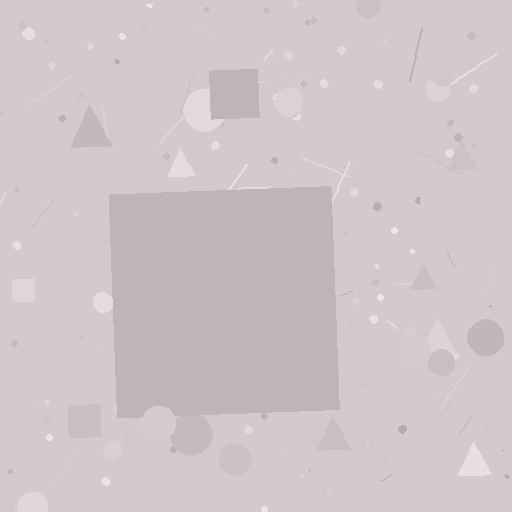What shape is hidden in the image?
A square is hidden in the image.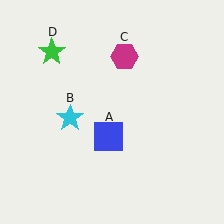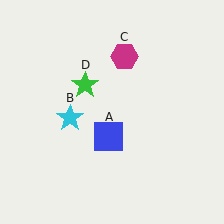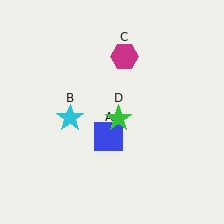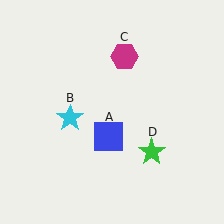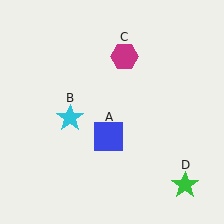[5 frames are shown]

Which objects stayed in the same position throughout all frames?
Blue square (object A) and cyan star (object B) and magenta hexagon (object C) remained stationary.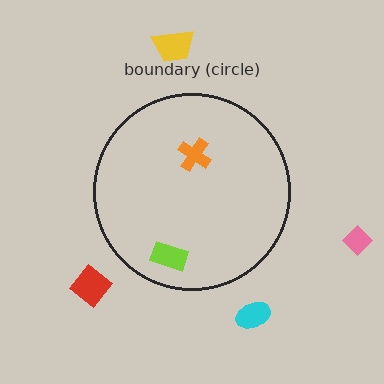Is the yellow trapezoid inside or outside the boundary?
Outside.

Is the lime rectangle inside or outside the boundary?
Inside.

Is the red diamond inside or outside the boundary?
Outside.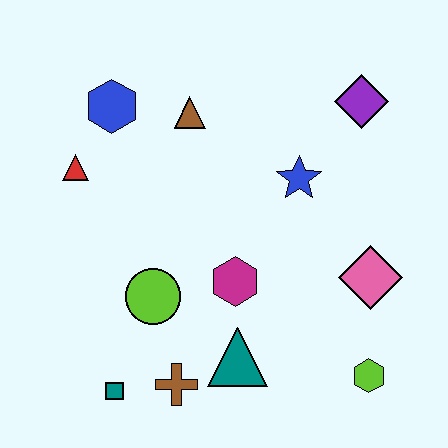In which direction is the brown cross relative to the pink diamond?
The brown cross is to the left of the pink diamond.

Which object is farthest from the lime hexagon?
The blue hexagon is farthest from the lime hexagon.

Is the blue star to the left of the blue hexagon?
No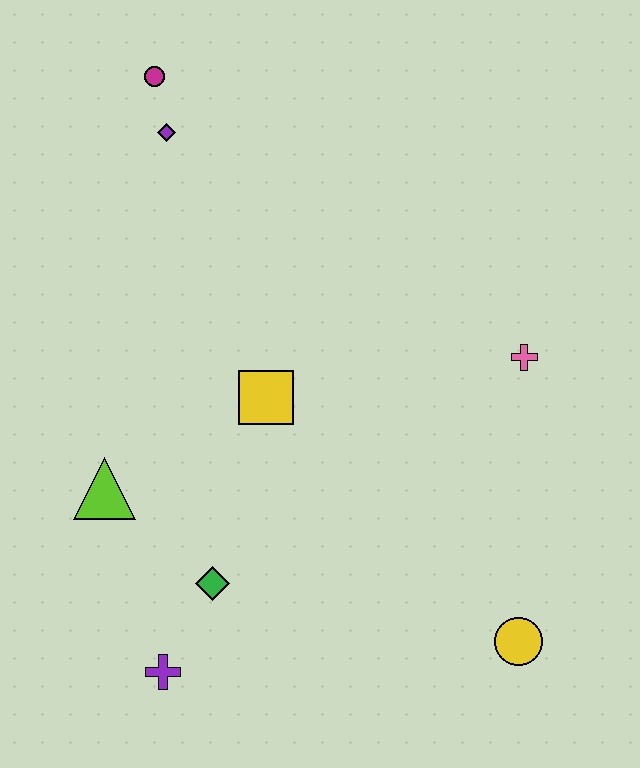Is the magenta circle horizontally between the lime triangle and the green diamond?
Yes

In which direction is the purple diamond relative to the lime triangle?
The purple diamond is above the lime triangle.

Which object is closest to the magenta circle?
The purple diamond is closest to the magenta circle.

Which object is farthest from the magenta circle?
The yellow circle is farthest from the magenta circle.